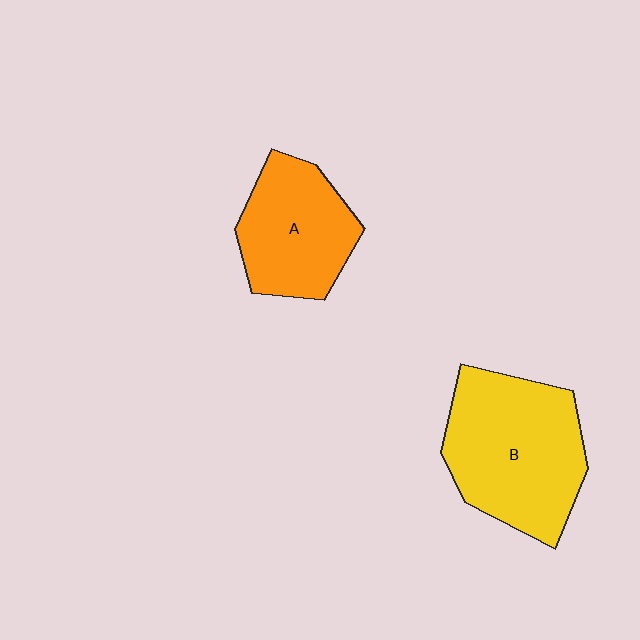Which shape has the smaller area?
Shape A (orange).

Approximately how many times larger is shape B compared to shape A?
Approximately 1.4 times.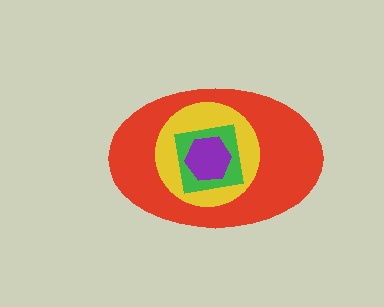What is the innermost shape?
The purple hexagon.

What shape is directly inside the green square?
The purple hexagon.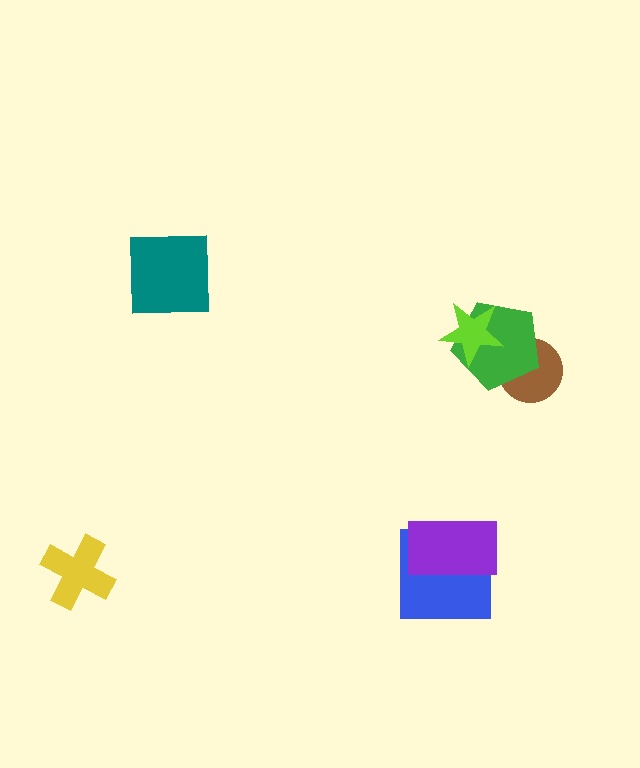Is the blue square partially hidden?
Yes, it is partially covered by another shape.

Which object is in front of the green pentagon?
The lime star is in front of the green pentagon.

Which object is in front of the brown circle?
The green pentagon is in front of the brown circle.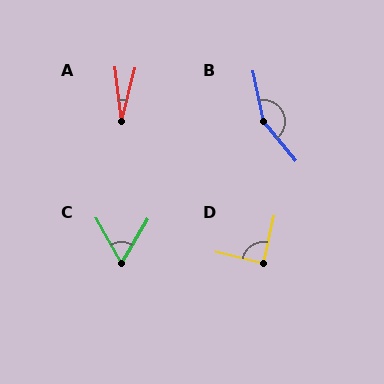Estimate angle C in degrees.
Approximately 60 degrees.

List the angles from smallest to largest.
A (22°), C (60°), D (89°), B (152°).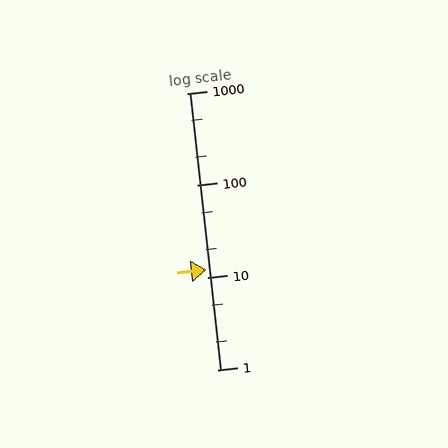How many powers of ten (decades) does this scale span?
The scale spans 3 decades, from 1 to 1000.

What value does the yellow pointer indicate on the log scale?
The pointer indicates approximately 12.